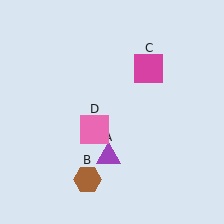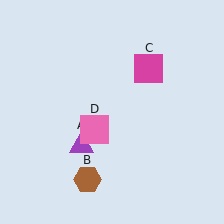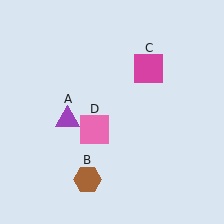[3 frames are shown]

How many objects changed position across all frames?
1 object changed position: purple triangle (object A).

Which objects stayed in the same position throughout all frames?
Brown hexagon (object B) and magenta square (object C) and pink square (object D) remained stationary.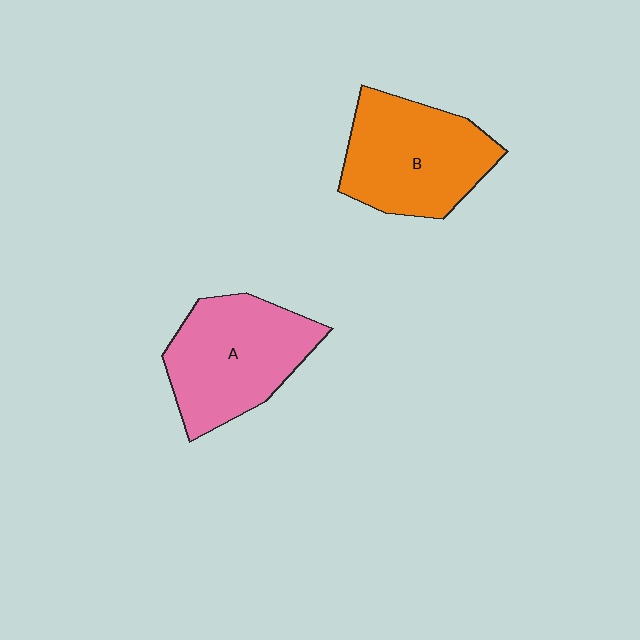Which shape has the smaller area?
Shape B (orange).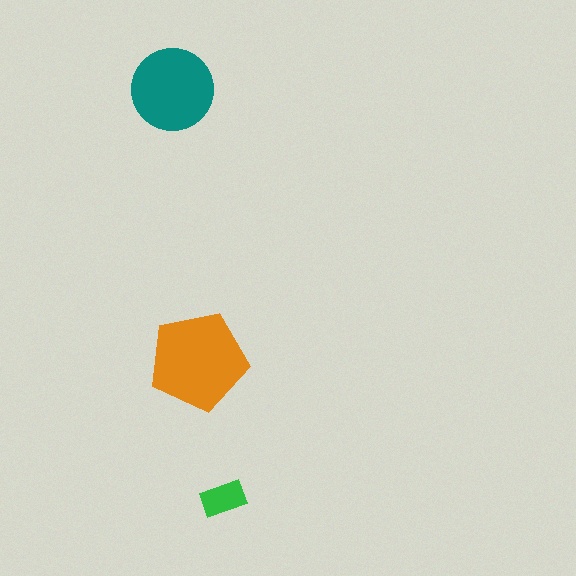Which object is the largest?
The orange pentagon.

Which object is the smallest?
The green rectangle.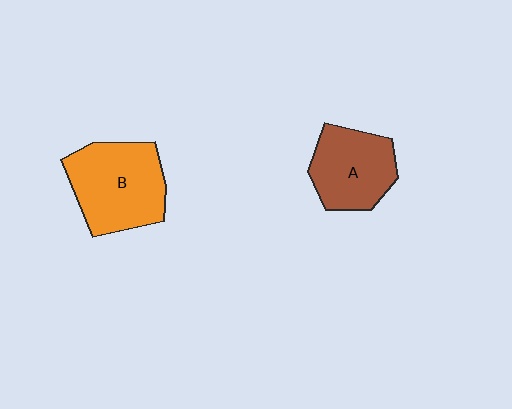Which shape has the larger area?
Shape B (orange).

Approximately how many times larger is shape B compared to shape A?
Approximately 1.3 times.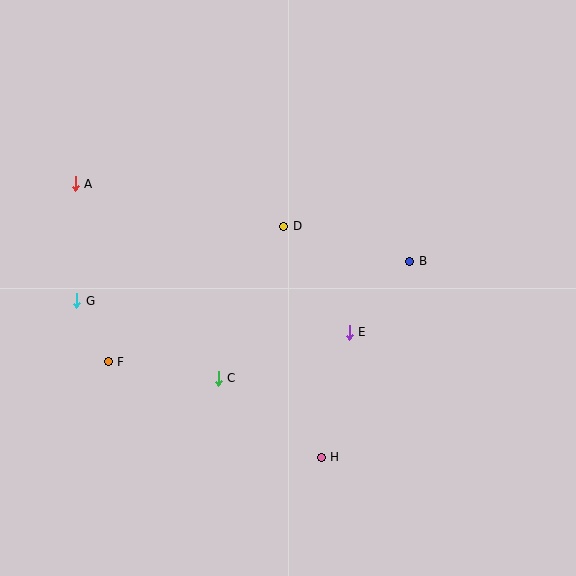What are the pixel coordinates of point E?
Point E is at (349, 332).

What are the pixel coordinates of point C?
Point C is at (218, 378).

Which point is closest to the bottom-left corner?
Point F is closest to the bottom-left corner.